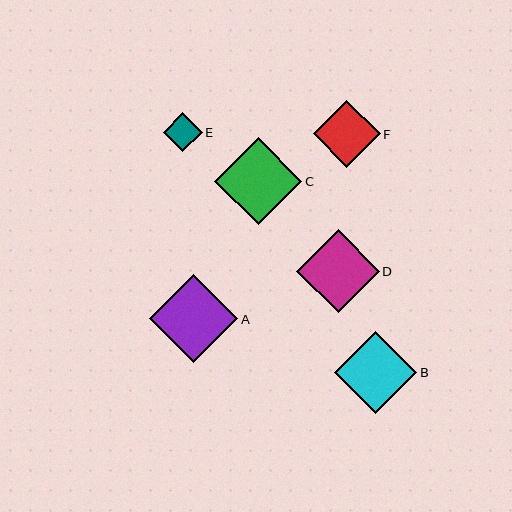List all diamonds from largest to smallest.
From largest to smallest: A, C, D, B, F, E.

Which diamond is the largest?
Diamond A is the largest with a size of approximately 88 pixels.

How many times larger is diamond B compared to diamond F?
Diamond B is approximately 1.2 times the size of diamond F.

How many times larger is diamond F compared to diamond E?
Diamond F is approximately 1.7 times the size of diamond E.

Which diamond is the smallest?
Diamond E is the smallest with a size of approximately 39 pixels.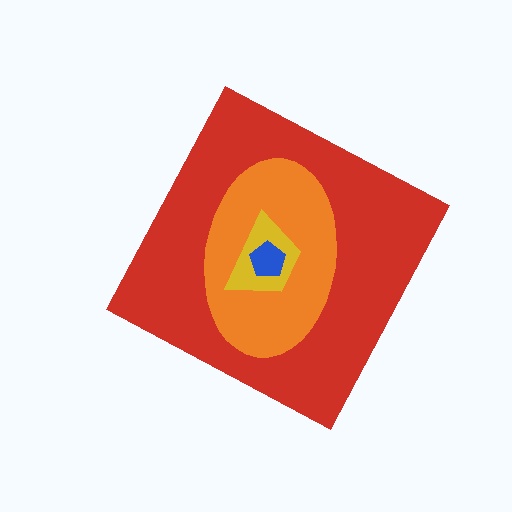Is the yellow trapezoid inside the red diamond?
Yes.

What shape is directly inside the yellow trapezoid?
The blue pentagon.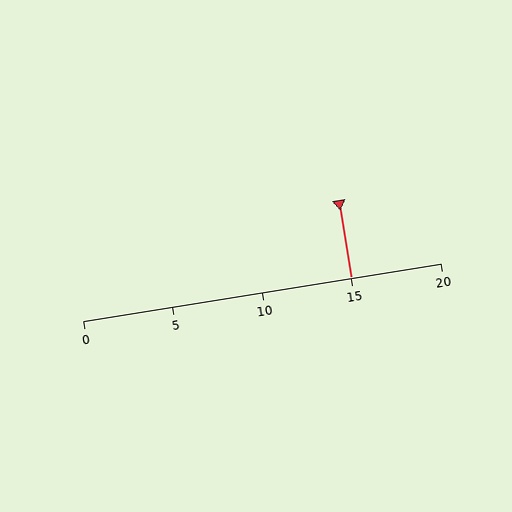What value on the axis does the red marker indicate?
The marker indicates approximately 15.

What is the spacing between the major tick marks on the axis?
The major ticks are spaced 5 apart.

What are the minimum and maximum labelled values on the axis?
The axis runs from 0 to 20.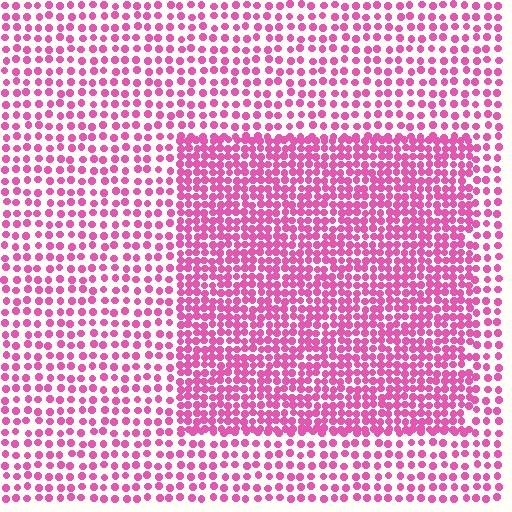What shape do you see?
I see a rectangle.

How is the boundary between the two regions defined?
The boundary is defined by a change in element density (approximately 1.9x ratio). All elements are the same color, size, and shape.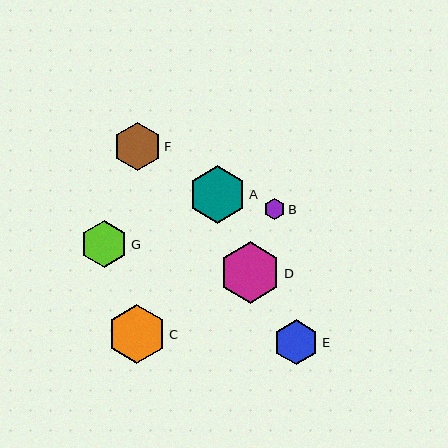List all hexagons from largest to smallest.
From largest to smallest: D, C, A, F, G, E, B.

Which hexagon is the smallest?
Hexagon B is the smallest with a size of approximately 21 pixels.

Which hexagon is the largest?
Hexagon D is the largest with a size of approximately 61 pixels.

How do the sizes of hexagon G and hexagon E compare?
Hexagon G and hexagon E are approximately the same size.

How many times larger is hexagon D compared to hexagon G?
Hexagon D is approximately 1.3 times the size of hexagon G.